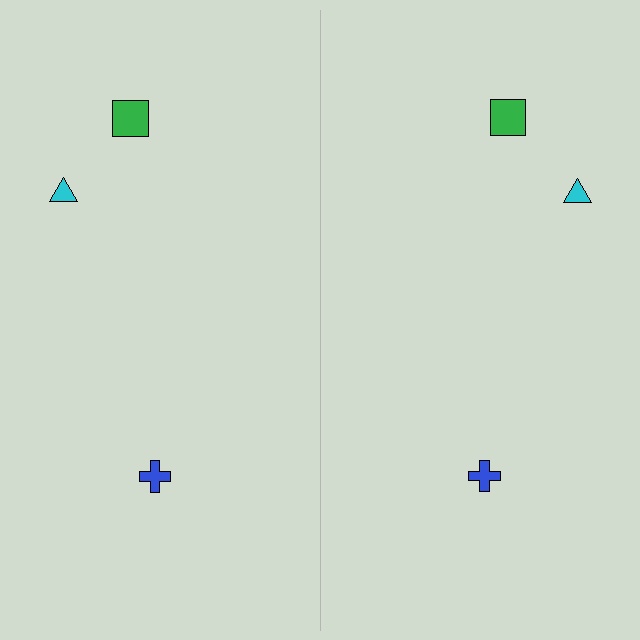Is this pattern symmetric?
Yes, this pattern has bilateral (reflection) symmetry.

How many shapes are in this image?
There are 6 shapes in this image.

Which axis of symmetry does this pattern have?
The pattern has a vertical axis of symmetry running through the center of the image.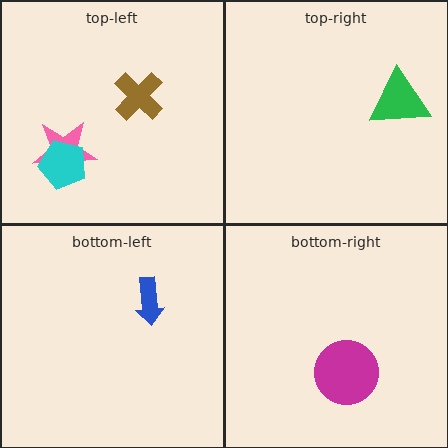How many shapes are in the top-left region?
3.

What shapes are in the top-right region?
The green triangle.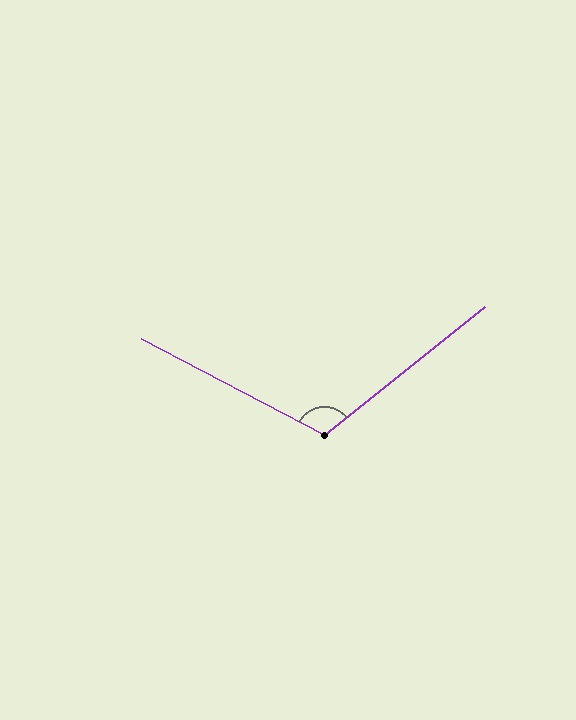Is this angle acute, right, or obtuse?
It is obtuse.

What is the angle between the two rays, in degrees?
Approximately 114 degrees.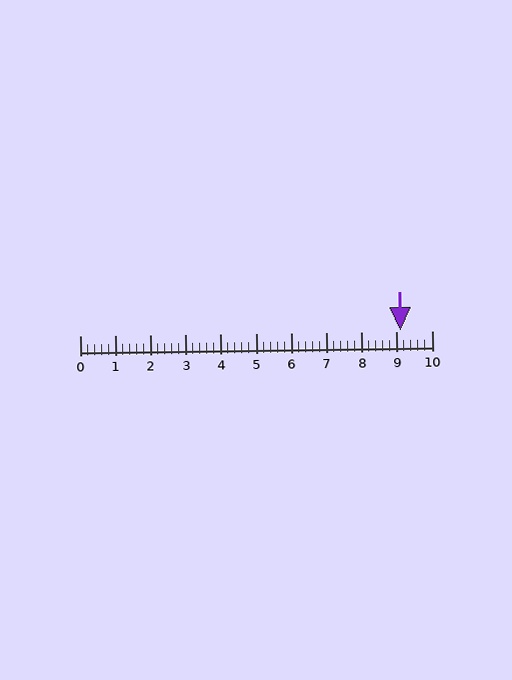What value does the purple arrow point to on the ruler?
The purple arrow points to approximately 9.1.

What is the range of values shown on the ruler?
The ruler shows values from 0 to 10.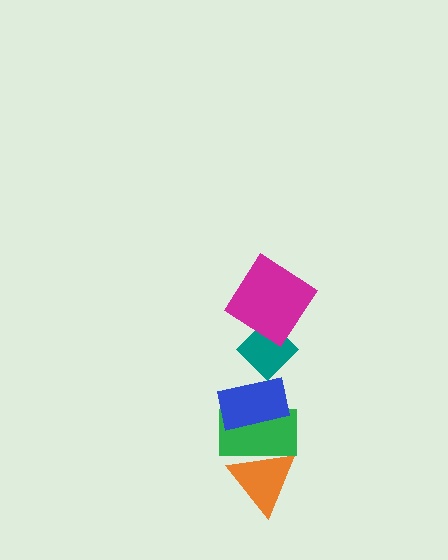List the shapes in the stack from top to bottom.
From top to bottom: the magenta diamond, the teal diamond, the blue rectangle, the green rectangle, the orange triangle.